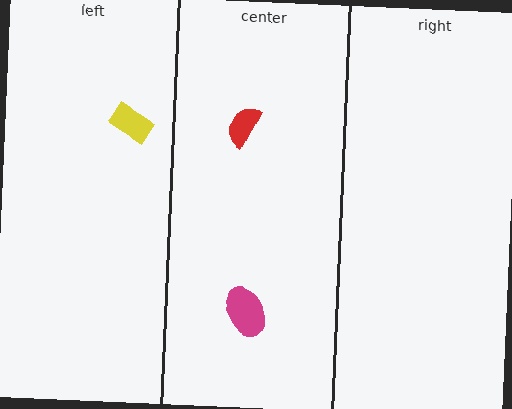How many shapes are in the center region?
2.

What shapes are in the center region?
The red semicircle, the magenta ellipse.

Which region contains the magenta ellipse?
The center region.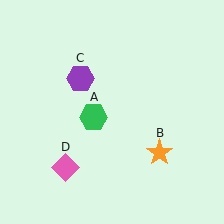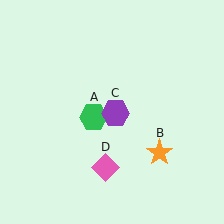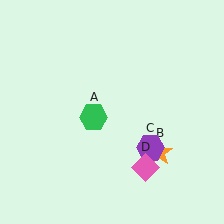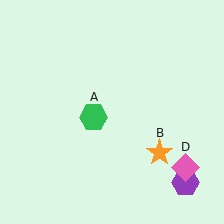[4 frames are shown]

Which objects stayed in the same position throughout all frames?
Green hexagon (object A) and orange star (object B) remained stationary.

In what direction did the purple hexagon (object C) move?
The purple hexagon (object C) moved down and to the right.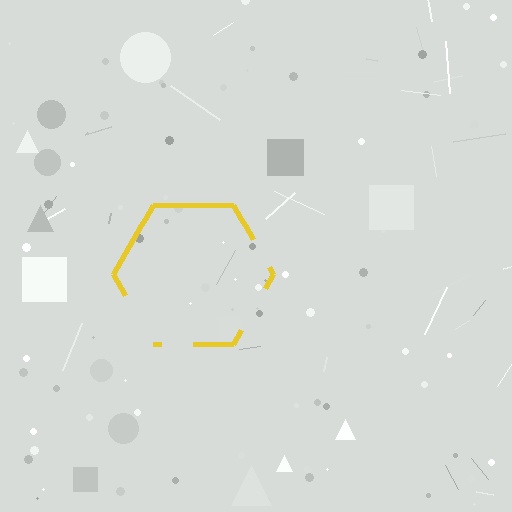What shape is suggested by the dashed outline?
The dashed outline suggests a hexagon.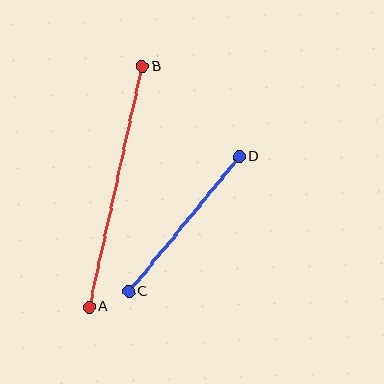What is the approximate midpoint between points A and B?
The midpoint is at approximately (116, 187) pixels.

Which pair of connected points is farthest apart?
Points A and B are farthest apart.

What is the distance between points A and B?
The distance is approximately 246 pixels.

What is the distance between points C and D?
The distance is approximately 175 pixels.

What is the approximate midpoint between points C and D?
The midpoint is at approximately (184, 224) pixels.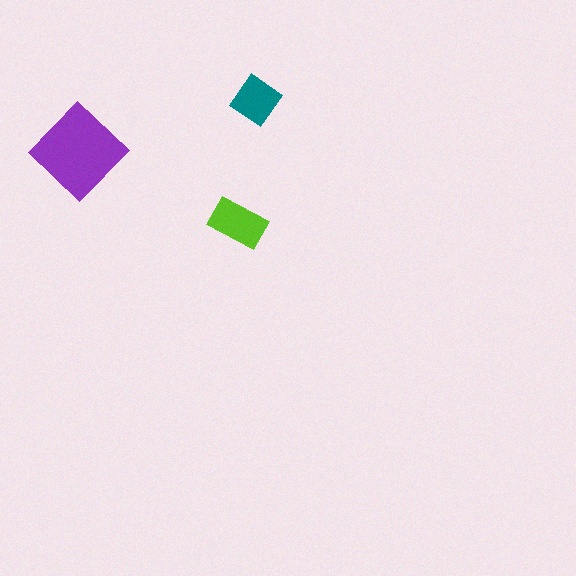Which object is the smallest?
The teal diamond.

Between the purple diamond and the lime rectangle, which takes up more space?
The purple diamond.